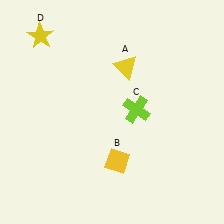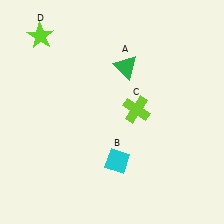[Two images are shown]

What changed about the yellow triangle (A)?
In Image 1, A is yellow. In Image 2, it changed to green.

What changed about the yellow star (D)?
In Image 1, D is yellow. In Image 2, it changed to lime.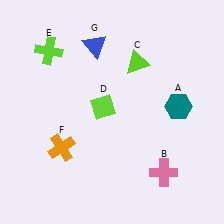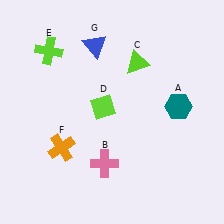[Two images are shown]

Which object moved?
The pink cross (B) moved left.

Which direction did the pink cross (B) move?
The pink cross (B) moved left.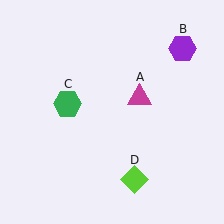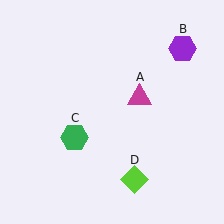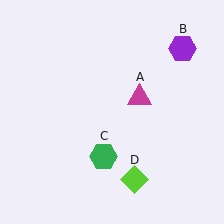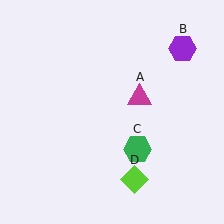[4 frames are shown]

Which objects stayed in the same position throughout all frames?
Magenta triangle (object A) and purple hexagon (object B) and lime diamond (object D) remained stationary.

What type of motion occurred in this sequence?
The green hexagon (object C) rotated counterclockwise around the center of the scene.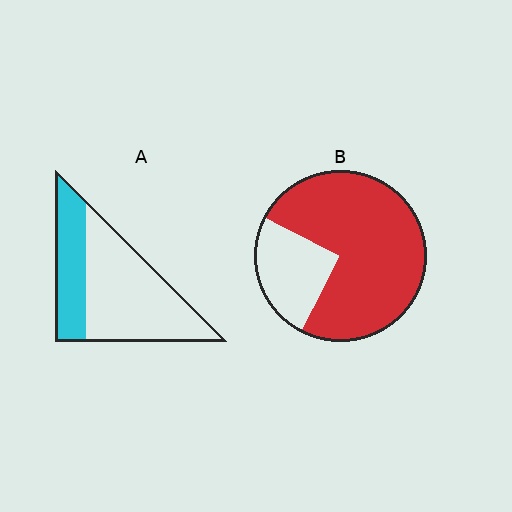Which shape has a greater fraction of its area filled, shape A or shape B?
Shape B.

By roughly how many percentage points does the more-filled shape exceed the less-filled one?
By roughly 45 percentage points (B over A).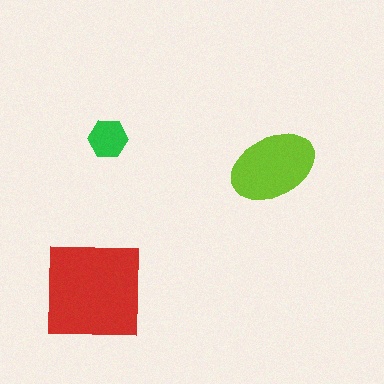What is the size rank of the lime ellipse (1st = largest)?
2nd.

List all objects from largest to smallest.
The red square, the lime ellipse, the green hexagon.